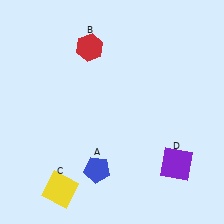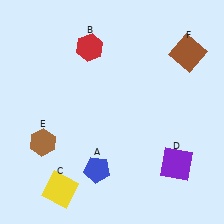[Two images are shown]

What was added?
A brown hexagon (E), a brown square (F) were added in Image 2.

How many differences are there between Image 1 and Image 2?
There are 2 differences between the two images.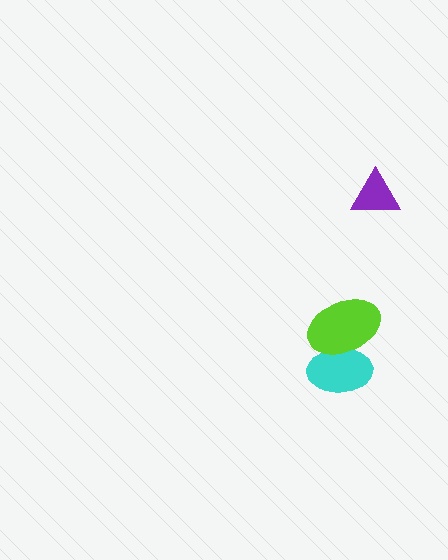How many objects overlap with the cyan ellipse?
1 object overlaps with the cyan ellipse.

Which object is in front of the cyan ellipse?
The lime ellipse is in front of the cyan ellipse.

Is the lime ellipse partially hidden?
No, no other shape covers it.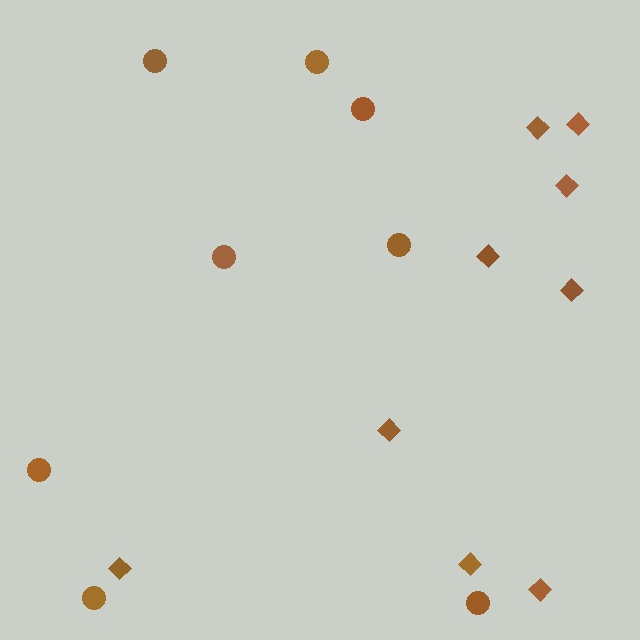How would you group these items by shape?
There are 2 groups: one group of circles (8) and one group of diamonds (9).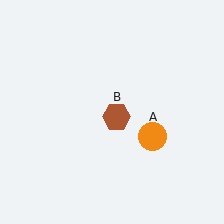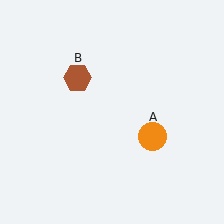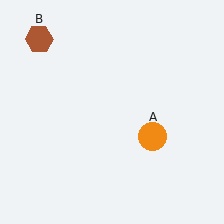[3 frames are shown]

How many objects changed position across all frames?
1 object changed position: brown hexagon (object B).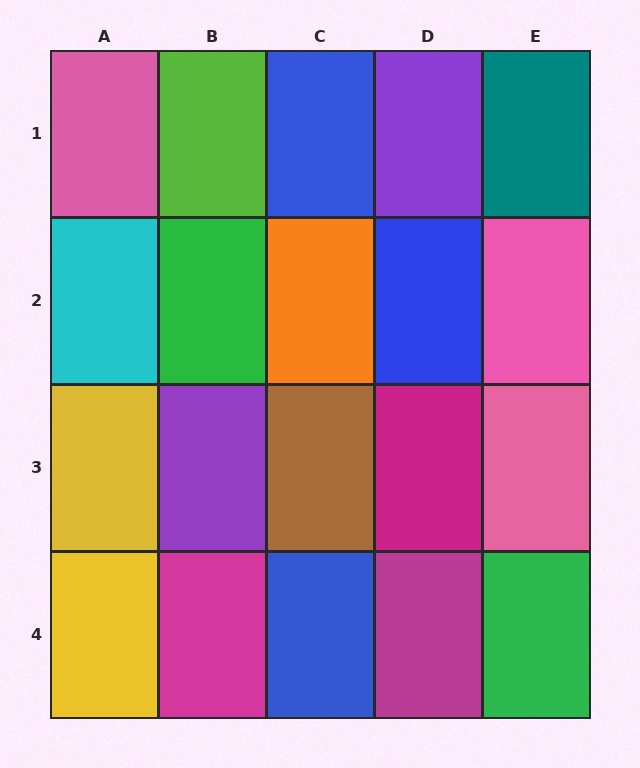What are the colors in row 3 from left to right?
Yellow, purple, brown, magenta, pink.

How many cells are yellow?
2 cells are yellow.